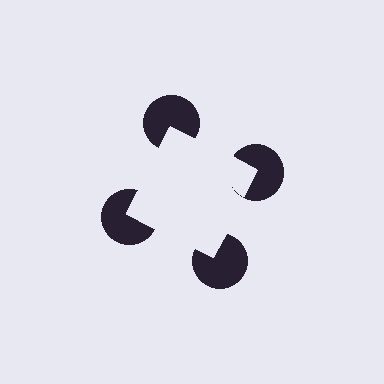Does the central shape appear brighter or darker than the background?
It typically appears slightly brighter than the background, even though no actual brightness change is drawn.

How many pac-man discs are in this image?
There are 4 — one at each vertex of the illusory square.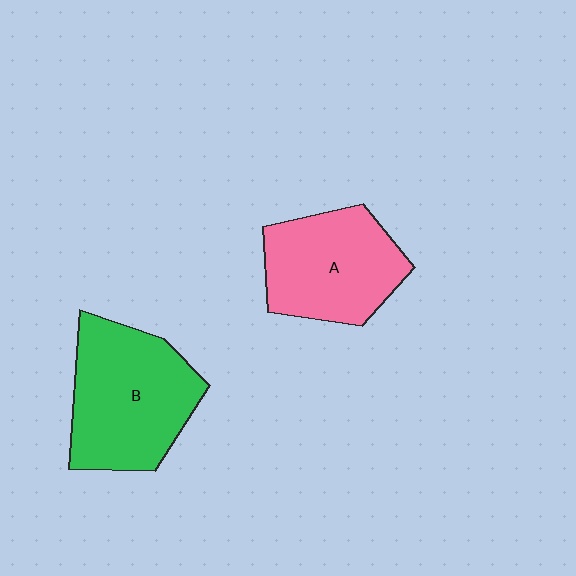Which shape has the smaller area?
Shape A (pink).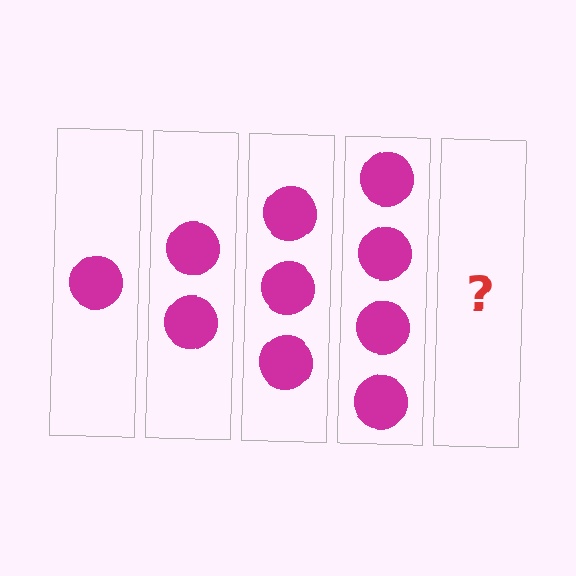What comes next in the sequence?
The next element should be 5 circles.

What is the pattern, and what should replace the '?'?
The pattern is that each step adds one more circle. The '?' should be 5 circles.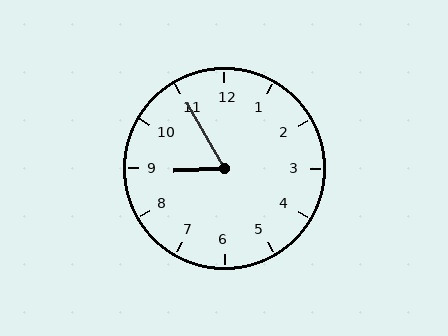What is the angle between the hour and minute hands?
Approximately 62 degrees.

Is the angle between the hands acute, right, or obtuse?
It is acute.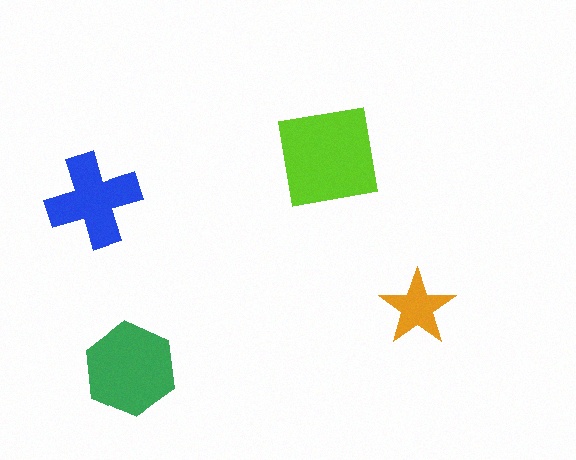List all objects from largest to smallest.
The lime square, the green hexagon, the blue cross, the orange star.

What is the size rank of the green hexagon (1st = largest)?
2nd.